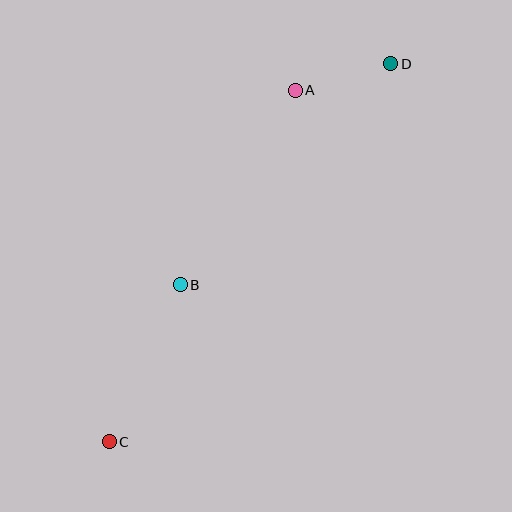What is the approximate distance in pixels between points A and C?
The distance between A and C is approximately 397 pixels.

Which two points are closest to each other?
Points A and D are closest to each other.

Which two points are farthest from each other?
Points C and D are farthest from each other.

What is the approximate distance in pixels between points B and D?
The distance between B and D is approximately 305 pixels.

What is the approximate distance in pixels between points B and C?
The distance between B and C is approximately 172 pixels.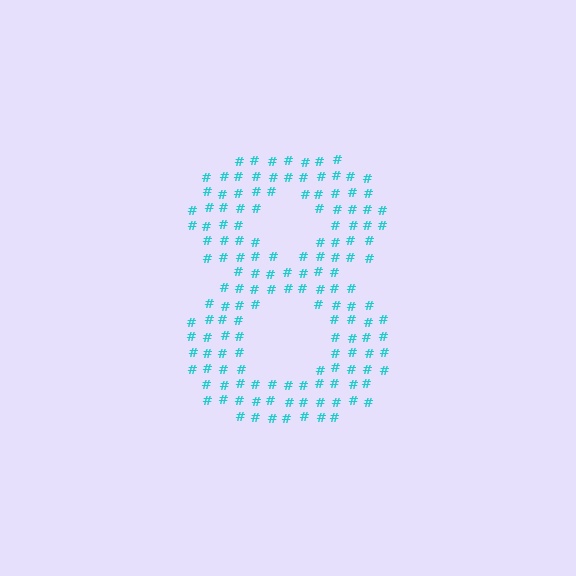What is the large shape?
The large shape is the digit 8.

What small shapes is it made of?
It is made of small hash symbols.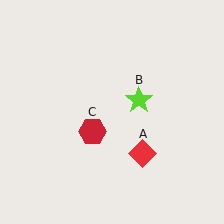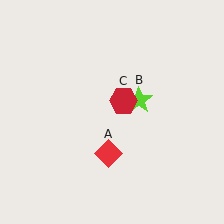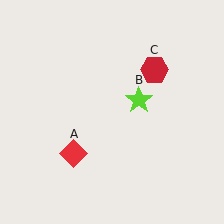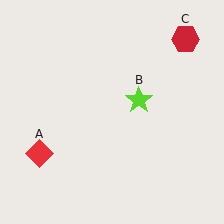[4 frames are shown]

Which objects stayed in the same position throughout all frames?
Lime star (object B) remained stationary.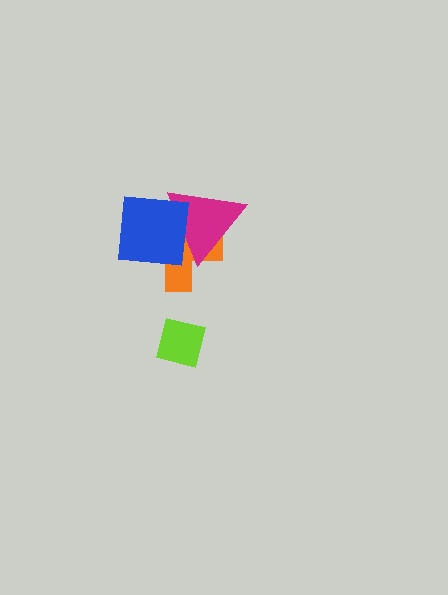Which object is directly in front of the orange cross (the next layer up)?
The magenta triangle is directly in front of the orange cross.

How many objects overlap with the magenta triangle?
2 objects overlap with the magenta triangle.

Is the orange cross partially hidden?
Yes, it is partially covered by another shape.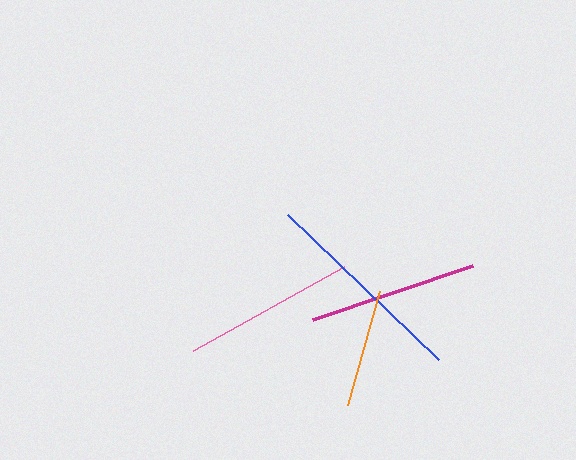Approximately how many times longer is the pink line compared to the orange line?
The pink line is approximately 1.5 times the length of the orange line.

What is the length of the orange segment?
The orange segment is approximately 119 pixels long.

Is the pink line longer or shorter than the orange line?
The pink line is longer than the orange line.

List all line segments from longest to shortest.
From longest to shortest: blue, pink, magenta, orange.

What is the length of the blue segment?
The blue segment is approximately 209 pixels long.